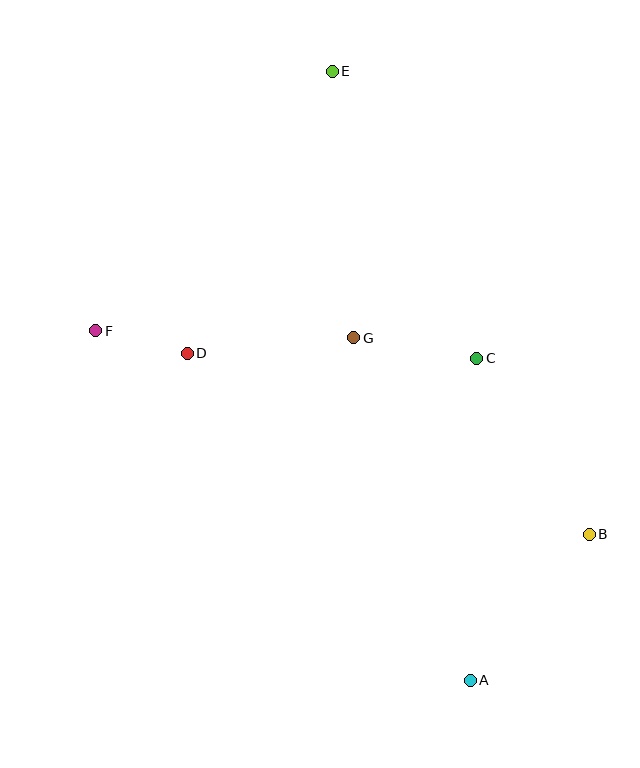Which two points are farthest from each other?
Points A and E are farthest from each other.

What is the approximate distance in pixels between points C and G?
The distance between C and G is approximately 125 pixels.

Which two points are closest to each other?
Points D and F are closest to each other.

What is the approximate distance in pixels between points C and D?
The distance between C and D is approximately 289 pixels.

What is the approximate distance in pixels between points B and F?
The distance between B and F is approximately 533 pixels.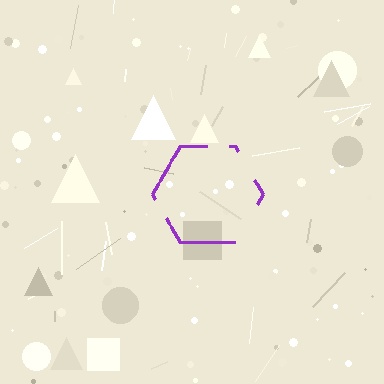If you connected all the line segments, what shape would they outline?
They would outline a hexagon.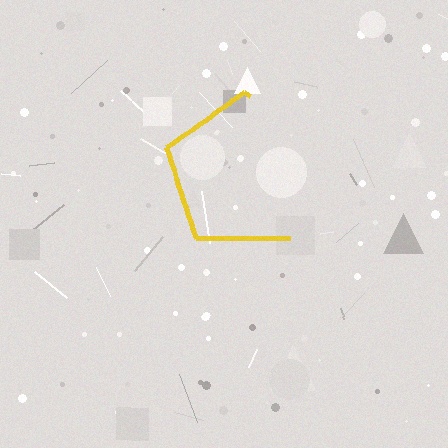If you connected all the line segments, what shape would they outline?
They would outline a pentagon.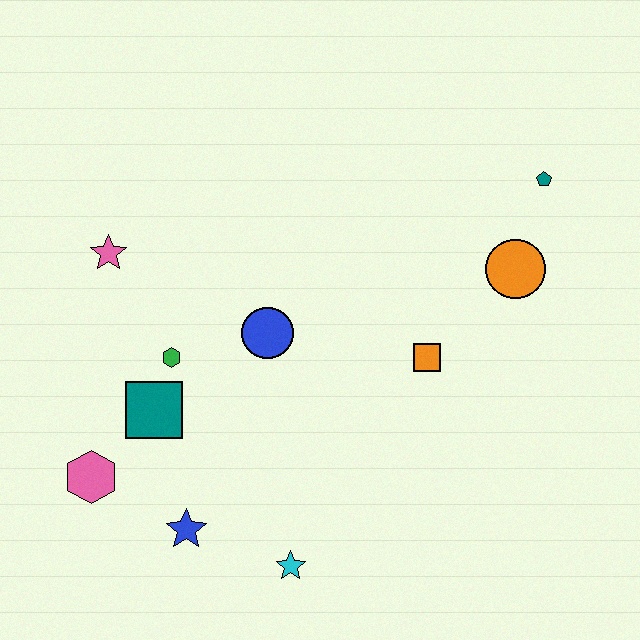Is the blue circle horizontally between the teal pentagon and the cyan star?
No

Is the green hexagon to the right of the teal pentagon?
No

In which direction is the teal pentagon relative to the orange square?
The teal pentagon is above the orange square.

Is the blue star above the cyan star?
Yes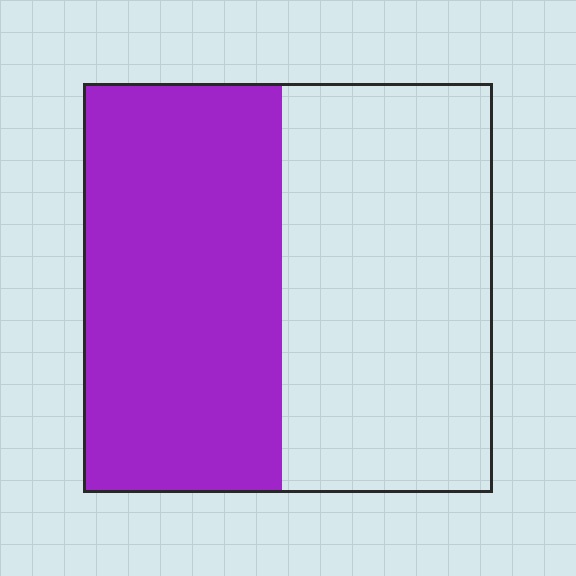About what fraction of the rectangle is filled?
About one half (1/2).